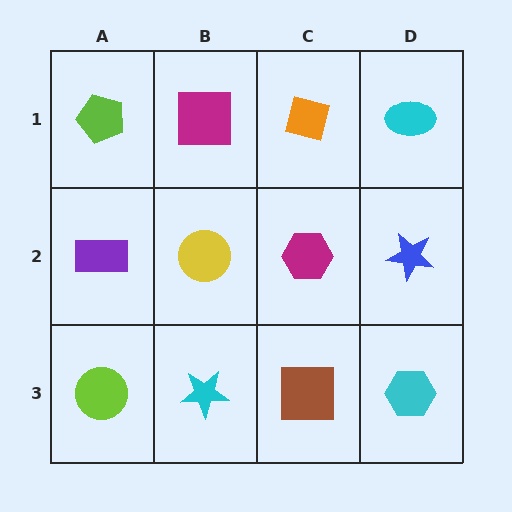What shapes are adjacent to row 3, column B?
A yellow circle (row 2, column B), a lime circle (row 3, column A), a brown square (row 3, column C).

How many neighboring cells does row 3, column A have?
2.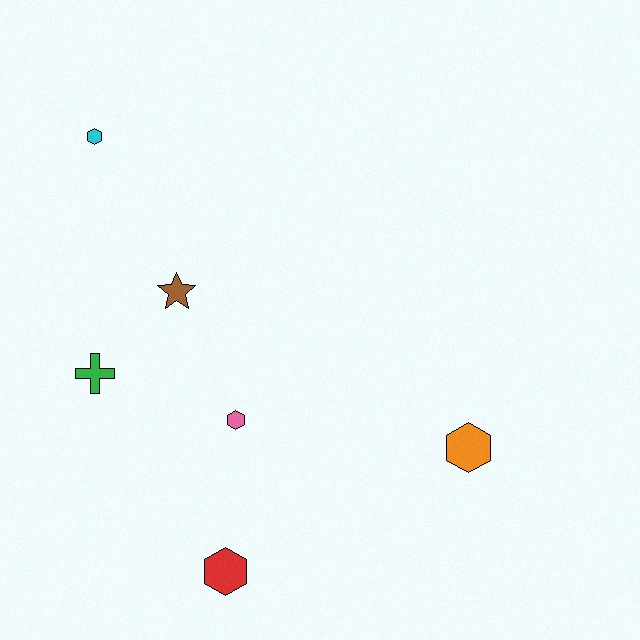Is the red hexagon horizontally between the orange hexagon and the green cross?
Yes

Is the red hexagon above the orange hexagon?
No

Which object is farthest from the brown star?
The orange hexagon is farthest from the brown star.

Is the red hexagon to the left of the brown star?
No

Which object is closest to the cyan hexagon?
The brown star is closest to the cyan hexagon.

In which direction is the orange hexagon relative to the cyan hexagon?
The orange hexagon is to the right of the cyan hexagon.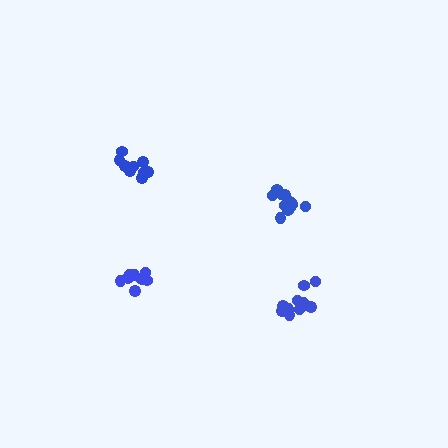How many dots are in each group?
Group 1: 9 dots, Group 2: 12 dots, Group 3: 8 dots, Group 4: 11 dots (40 total).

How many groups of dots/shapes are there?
There are 4 groups.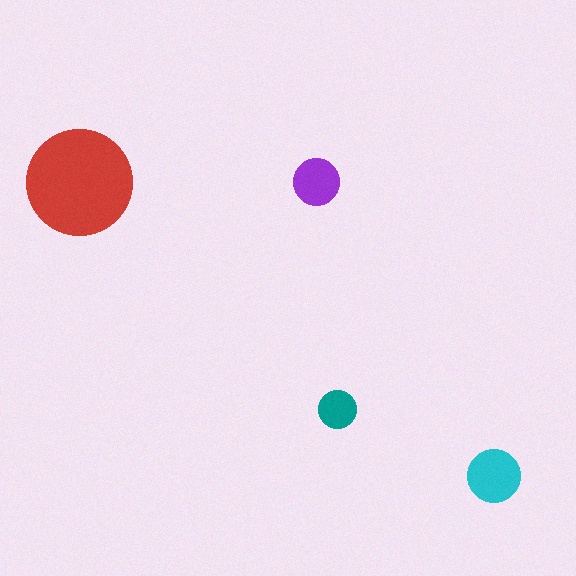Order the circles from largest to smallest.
the red one, the cyan one, the purple one, the teal one.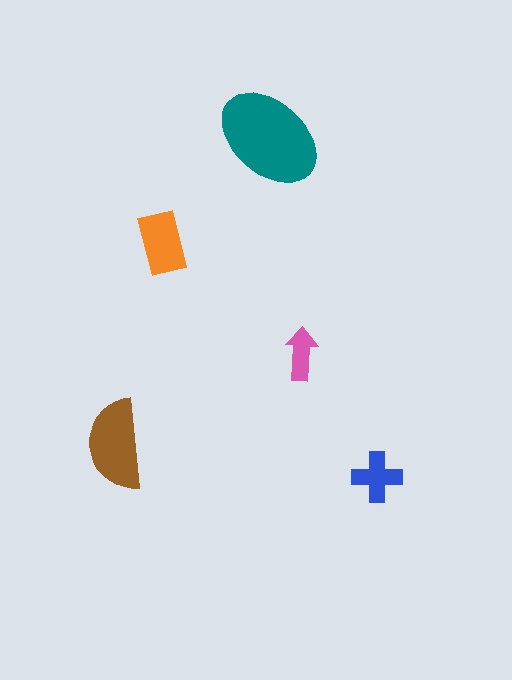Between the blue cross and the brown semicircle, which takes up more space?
The brown semicircle.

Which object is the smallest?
The pink arrow.